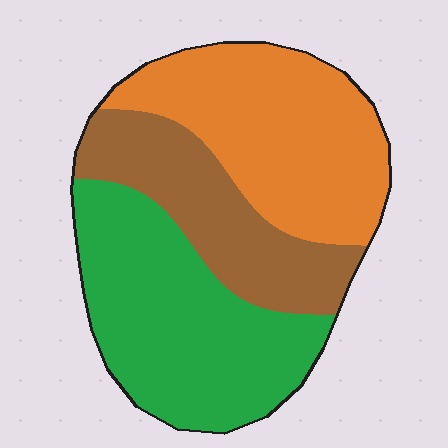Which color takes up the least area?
Brown, at roughly 25%.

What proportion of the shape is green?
Green covers roughly 40% of the shape.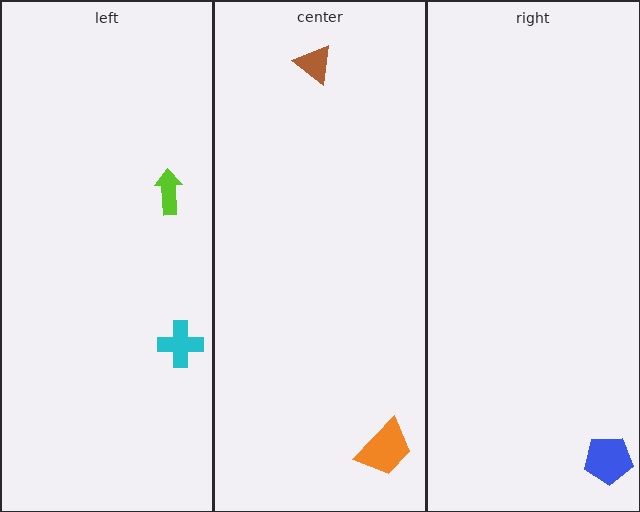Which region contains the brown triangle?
The center region.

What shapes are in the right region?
The blue pentagon.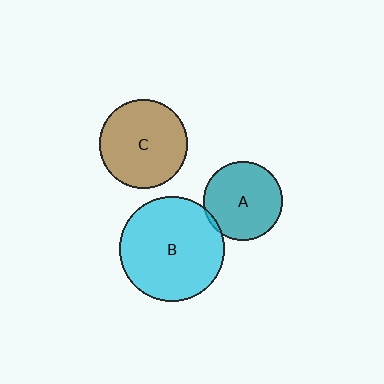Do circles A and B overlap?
Yes.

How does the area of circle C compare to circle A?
Approximately 1.2 times.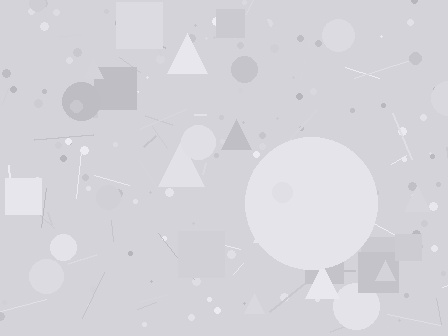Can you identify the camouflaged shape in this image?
The camouflaged shape is a circle.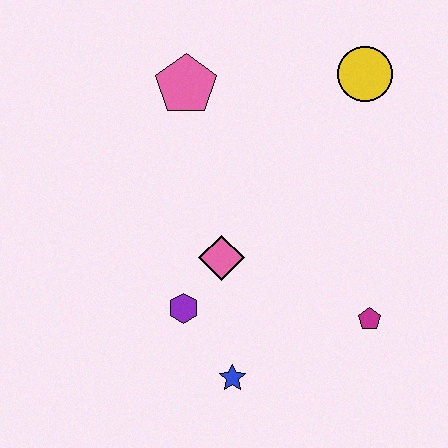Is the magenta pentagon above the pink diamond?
No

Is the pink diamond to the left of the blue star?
Yes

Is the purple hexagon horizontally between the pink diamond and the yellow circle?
No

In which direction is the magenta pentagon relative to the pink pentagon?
The magenta pentagon is below the pink pentagon.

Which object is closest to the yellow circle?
The pink pentagon is closest to the yellow circle.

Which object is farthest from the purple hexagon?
The yellow circle is farthest from the purple hexagon.